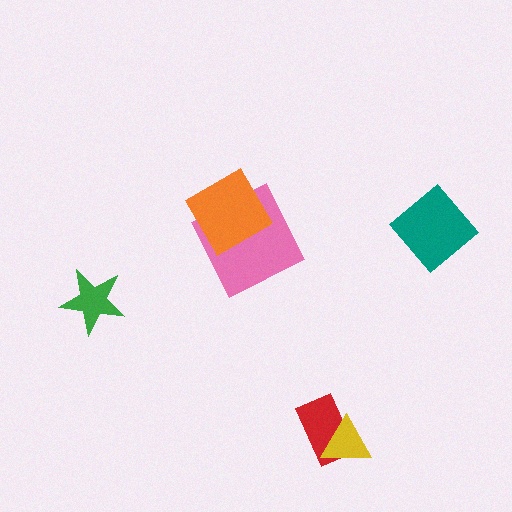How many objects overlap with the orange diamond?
1 object overlaps with the orange diamond.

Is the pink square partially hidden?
Yes, it is partially covered by another shape.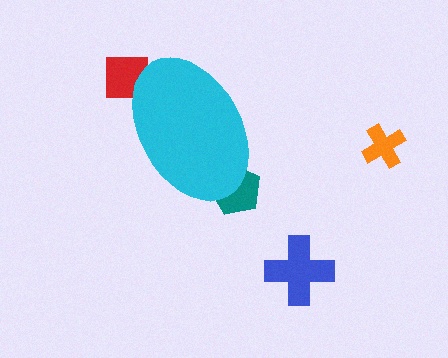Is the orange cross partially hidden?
No, the orange cross is fully visible.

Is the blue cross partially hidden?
No, the blue cross is fully visible.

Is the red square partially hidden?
Yes, the red square is partially hidden behind the cyan ellipse.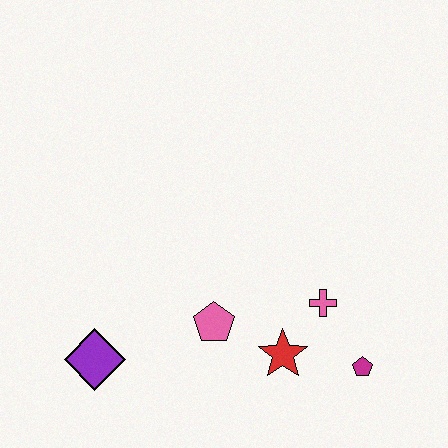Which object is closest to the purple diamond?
The pink pentagon is closest to the purple diamond.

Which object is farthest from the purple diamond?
The magenta pentagon is farthest from the purple diamond.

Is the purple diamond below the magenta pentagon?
No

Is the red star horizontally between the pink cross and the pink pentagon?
Yes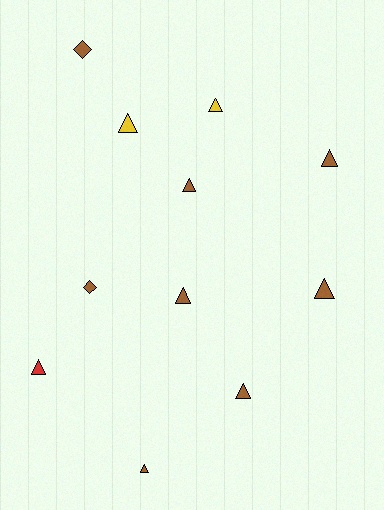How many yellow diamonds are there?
There are no yellow diamonds.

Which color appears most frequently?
Brown, with 8 objects.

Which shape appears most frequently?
Triangle, with 9 objects.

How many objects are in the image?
There are 11 objects.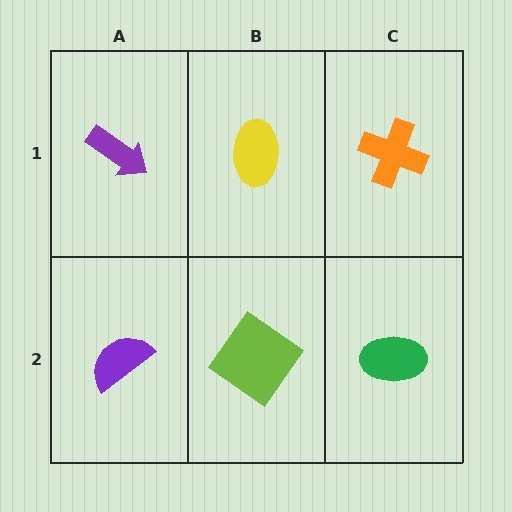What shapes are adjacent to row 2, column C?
An orange cross (row 1, column C), a lime diamond (row 2, column B).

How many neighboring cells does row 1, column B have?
3.